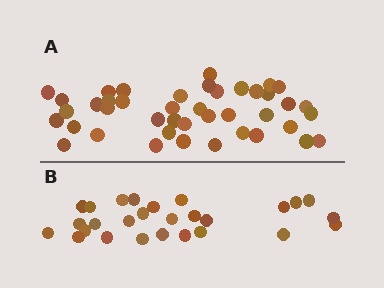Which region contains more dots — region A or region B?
Region A (the top region) has more dots.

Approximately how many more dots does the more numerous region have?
Region A has approximately 15 more dots than region B.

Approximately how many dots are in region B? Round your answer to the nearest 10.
About 30 dots. (The exact count is 27, which rounds to 30.)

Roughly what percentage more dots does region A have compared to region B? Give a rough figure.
About 55% more.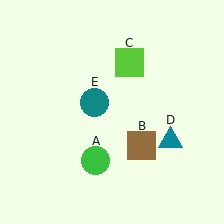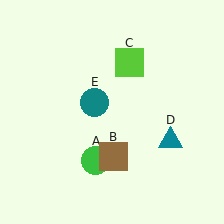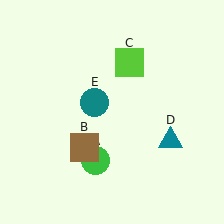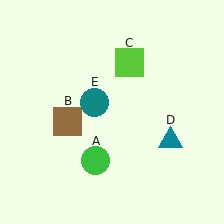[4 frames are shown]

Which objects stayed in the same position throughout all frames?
Green circle (object A) and lime square (object C) and teal triangle (object D) and teal circle (object E) remained stationary.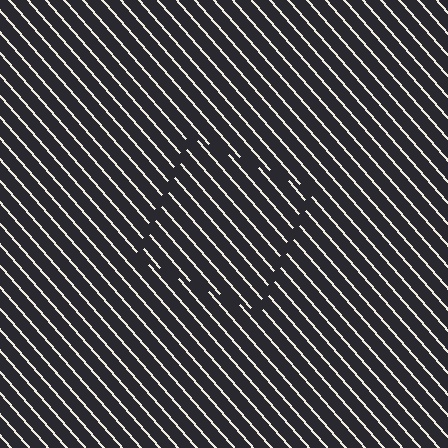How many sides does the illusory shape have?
4 sides — the line-ends trace a square.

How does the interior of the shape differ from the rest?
The interior of the shape contains the same grating, shifted by half a period — the contour is defined by the phase discontinuity where line-ends from the inner and outer gratings abut.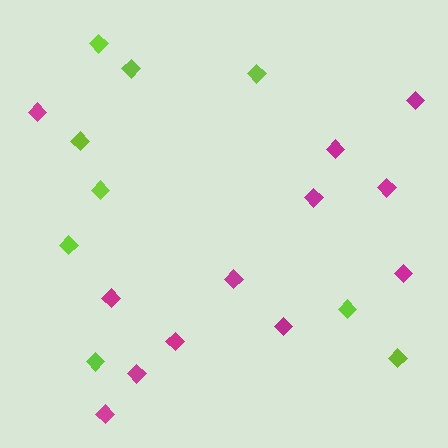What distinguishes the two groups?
There are 2 groups: one group of magenta diamonds (12) and one group of lime diamonds (9).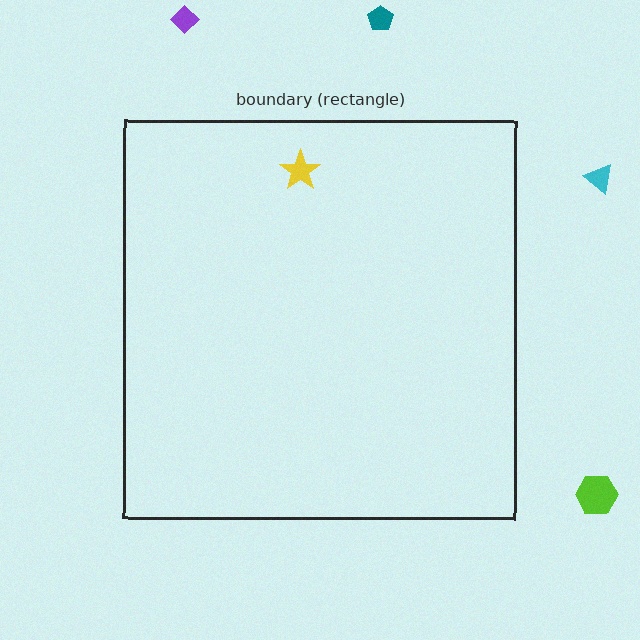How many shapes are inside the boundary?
1 inside, 4 outside.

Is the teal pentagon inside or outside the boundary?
Outside.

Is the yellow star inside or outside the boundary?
Inside.